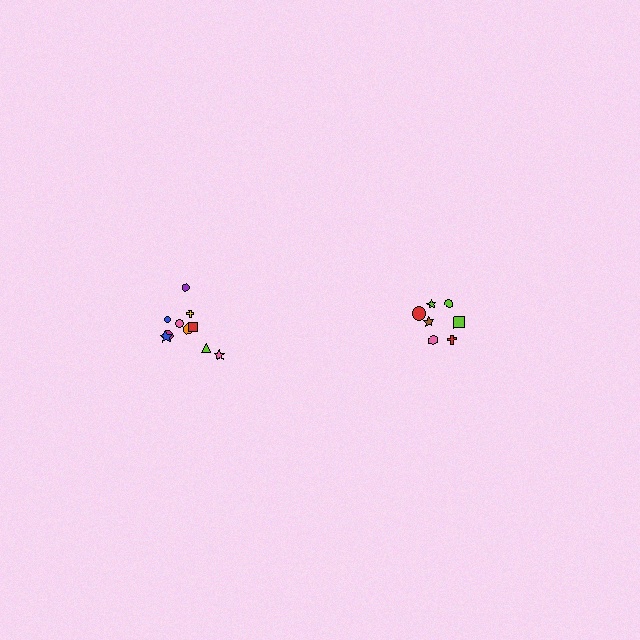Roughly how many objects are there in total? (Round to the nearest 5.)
Roughly 15 objects in total.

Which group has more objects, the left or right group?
The left group.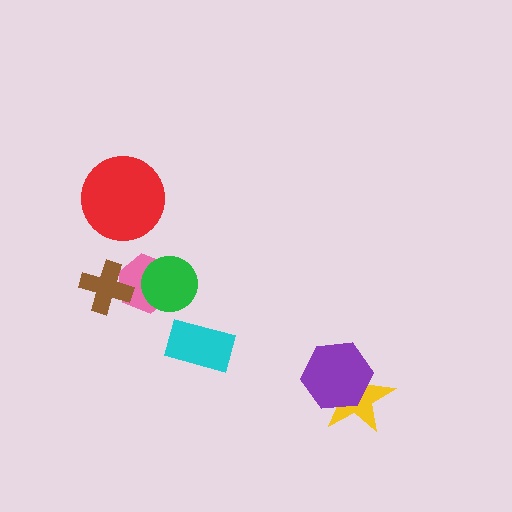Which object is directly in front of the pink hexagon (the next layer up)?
The green circle is directly in front of the pink hexagon.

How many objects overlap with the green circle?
1 object overlaps with the green circle.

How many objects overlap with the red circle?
0 objects overlap with the red circle.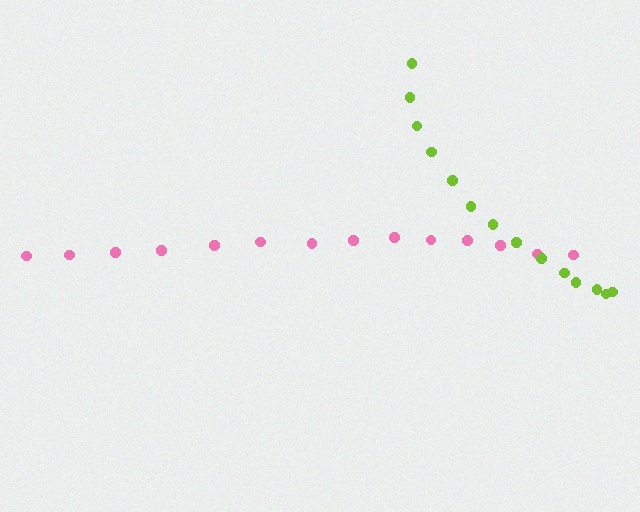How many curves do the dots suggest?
There are 2 distinct paths.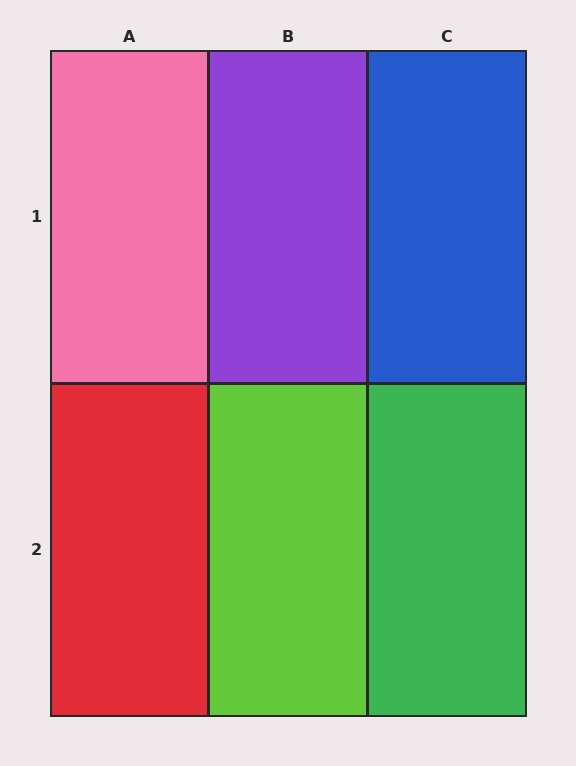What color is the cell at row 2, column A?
Red.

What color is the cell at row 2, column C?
Green.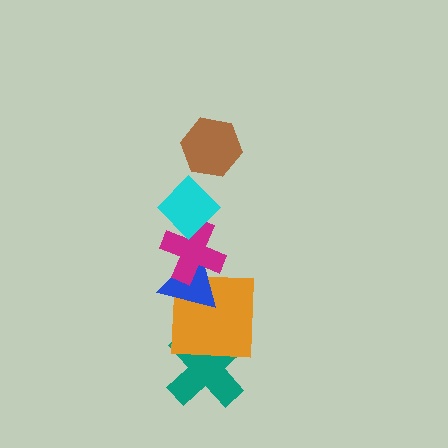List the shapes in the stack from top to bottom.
From top to bottom: the brown hexagon, the cyan diamond, the magenta cross, the blue triangle, the orange square, the teal cross.